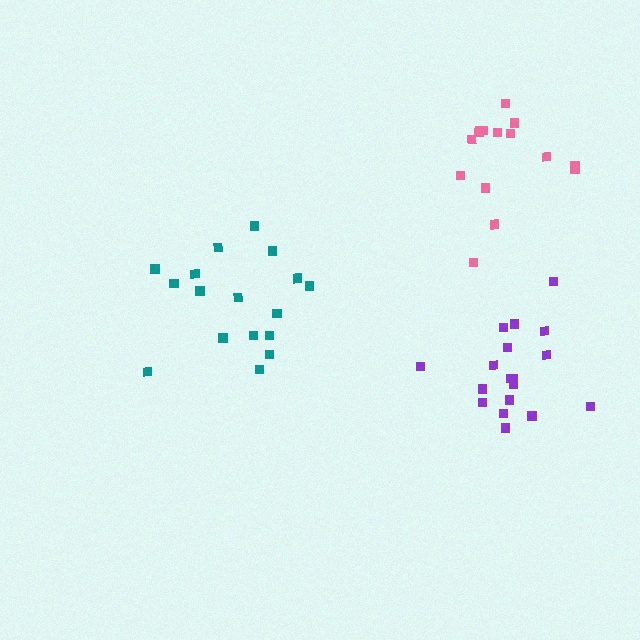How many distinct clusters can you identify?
There are 3 distinct clusters.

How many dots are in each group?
Group 1: 17 dots, Group 2: 18 dots, Group 3: 15 dots (50 total).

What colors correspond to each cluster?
The clusters are colored: teal, purple, pink.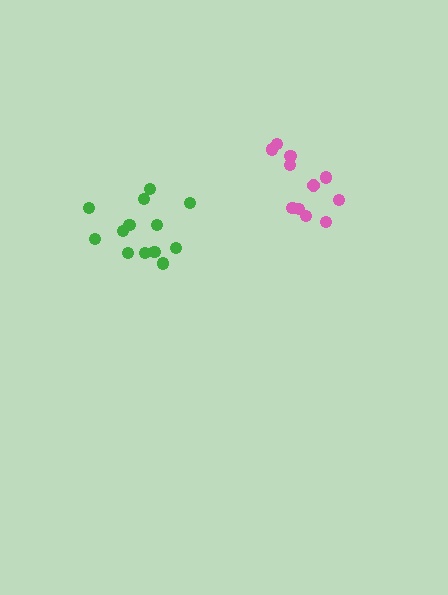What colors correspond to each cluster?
The clusters are colored: pink, green.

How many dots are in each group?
Group 1: 11 dots, Group 2: 13 dots (24 total).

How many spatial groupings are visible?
There are 2 spatial groupings.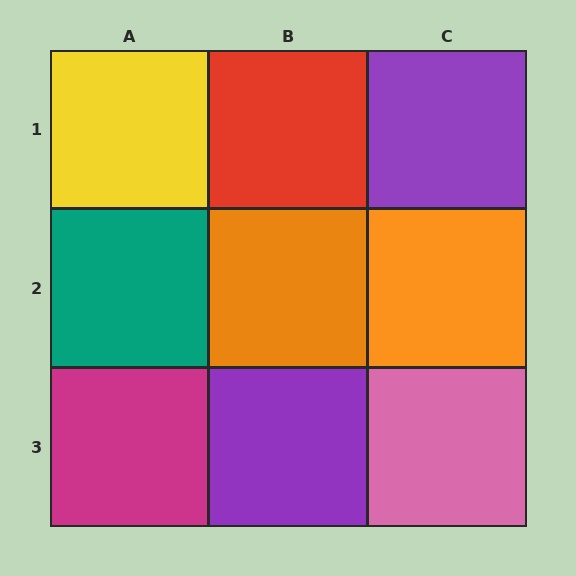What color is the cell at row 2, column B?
Orange.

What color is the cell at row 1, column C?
Purple.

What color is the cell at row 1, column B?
Red.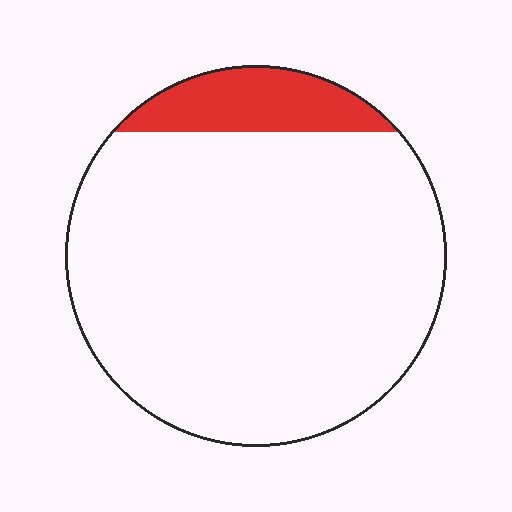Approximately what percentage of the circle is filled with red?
Approximately 10%.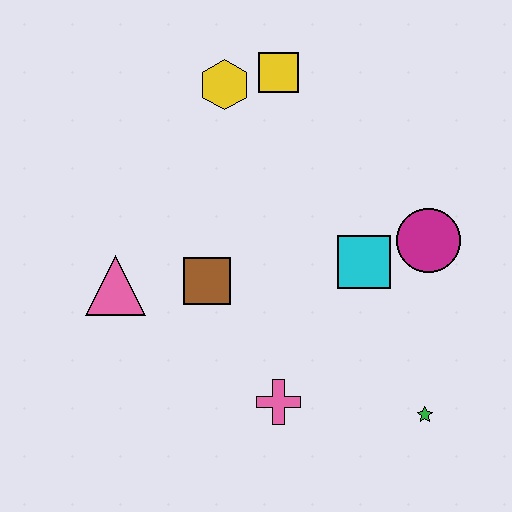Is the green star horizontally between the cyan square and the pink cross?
No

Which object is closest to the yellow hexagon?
The yellow square is closest to the yellow hexagon.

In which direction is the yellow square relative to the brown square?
The yellow square is above the brown square.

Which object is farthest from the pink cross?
The yellow square is farthest from the pink cross.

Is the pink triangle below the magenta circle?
Yes